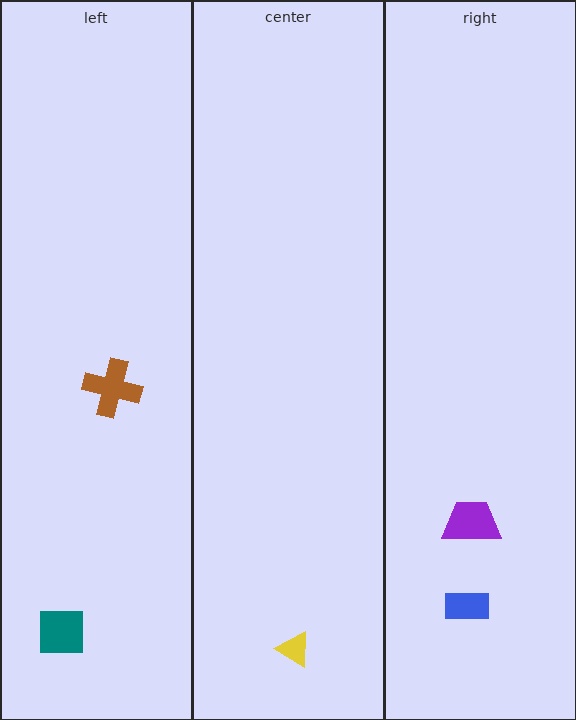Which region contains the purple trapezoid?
The right region.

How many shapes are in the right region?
2.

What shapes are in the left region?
The teal square, the brown cross.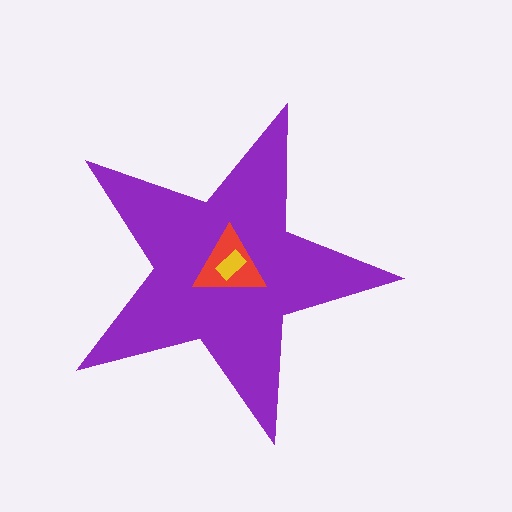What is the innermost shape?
The yellow rectangle.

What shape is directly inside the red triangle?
The yellow rectangle.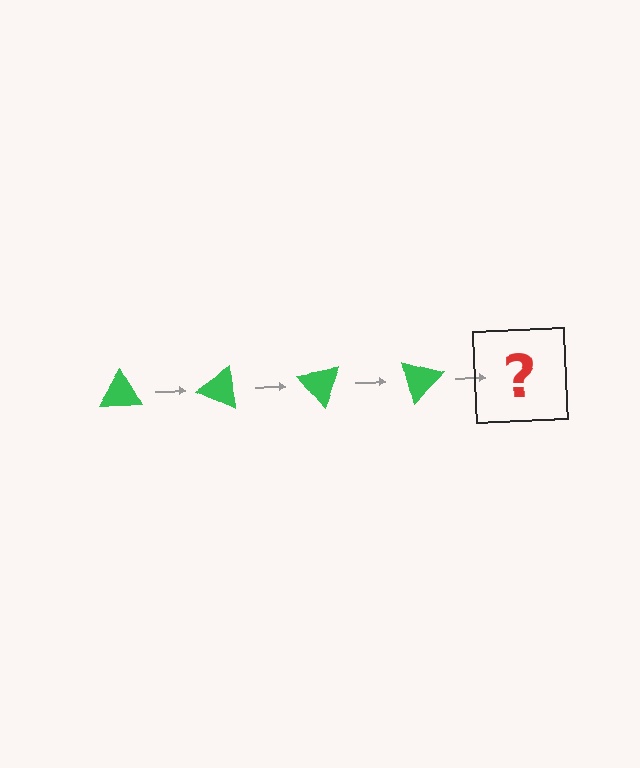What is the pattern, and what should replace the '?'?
The pattern is that the triangle rotates 25 degrees each step. The '?' should be a green triangle rotated 100 degrees.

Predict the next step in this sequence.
The next step is a green triangle rotated 100 degrees.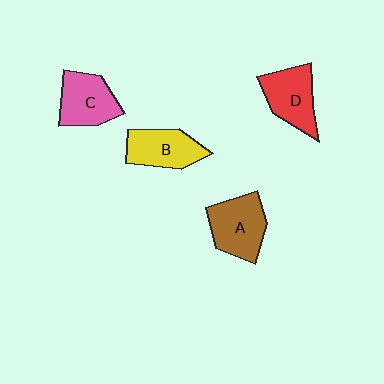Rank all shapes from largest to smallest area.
From largest to smallest: A (brown), D (red), C (pink), B (yellow).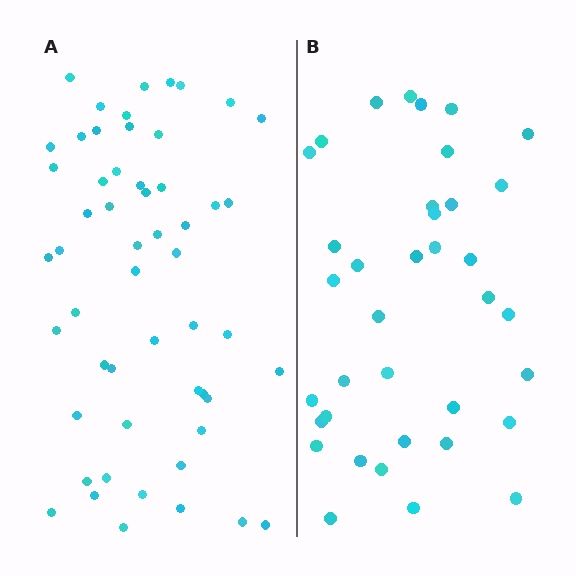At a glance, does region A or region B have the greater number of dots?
Region A (the left region) has more dots.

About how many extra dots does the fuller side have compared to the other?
Region A has approximately 15 more dots than region B.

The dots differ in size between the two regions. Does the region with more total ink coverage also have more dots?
No. Region B has more total ink coverage because its dots are larger, but region A actually contains more individual dots. Total area can be misleading — the number of items is what matters here.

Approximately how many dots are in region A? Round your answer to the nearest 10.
About 50 dots. (The exact count is 54, which rounds to 50.)